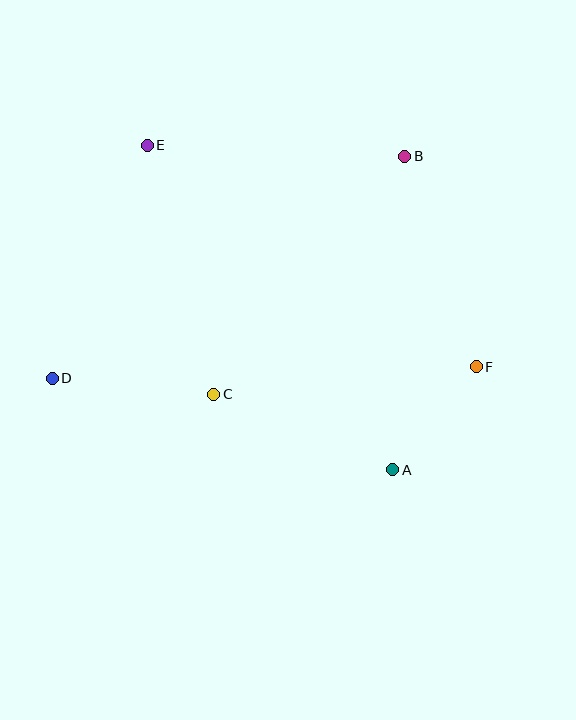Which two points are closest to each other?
Points A and F are closest to each other.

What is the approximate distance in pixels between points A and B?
The distance between A and B is approximately 314 pixels.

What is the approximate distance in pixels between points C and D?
The distance between C and D is approximately 162 pixels.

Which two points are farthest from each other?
Points D and F are farthest from each other.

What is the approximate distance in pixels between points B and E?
The distance between B and E is approximately 258 pixels.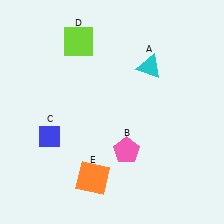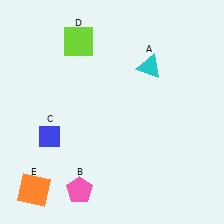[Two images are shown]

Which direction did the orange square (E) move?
The orange square (E) moved left.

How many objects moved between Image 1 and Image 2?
2 objects moved between the two images.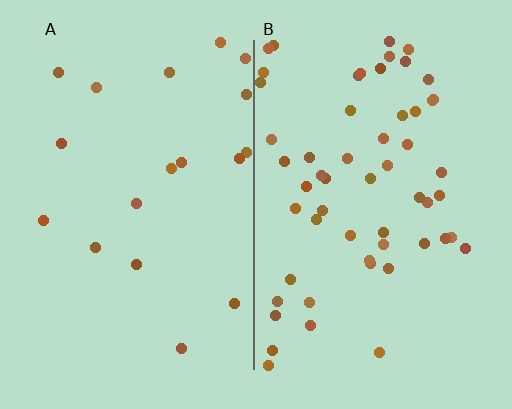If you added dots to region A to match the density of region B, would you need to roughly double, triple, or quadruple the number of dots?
Approximately triple.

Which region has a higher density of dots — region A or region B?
B (the right).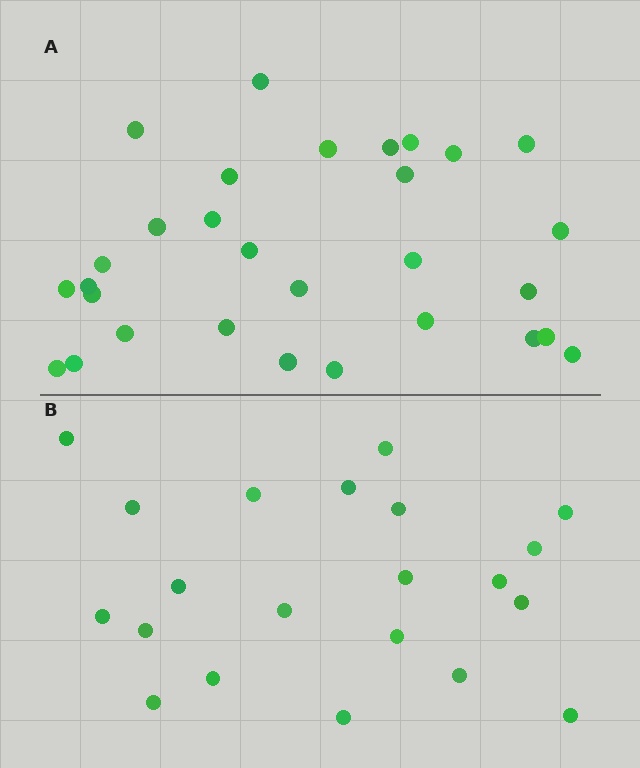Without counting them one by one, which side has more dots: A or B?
Region A (the top region) has more dots.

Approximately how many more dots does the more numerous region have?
Region A has roughly 8 or so more dots than region B.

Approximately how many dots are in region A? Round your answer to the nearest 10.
About 30 dots.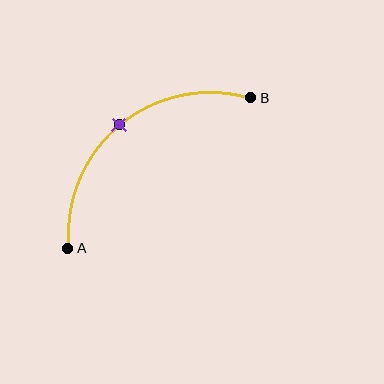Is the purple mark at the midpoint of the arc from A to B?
Yes. The purple mark lies on the arc at equal arc-length from both A and B — it is the arc midpoint.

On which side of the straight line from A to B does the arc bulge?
The arc bulges above and to the left of the straight line connecting A and B.